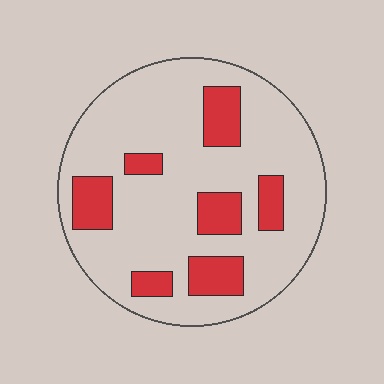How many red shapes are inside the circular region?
7.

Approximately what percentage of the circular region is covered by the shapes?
Approximately 20%.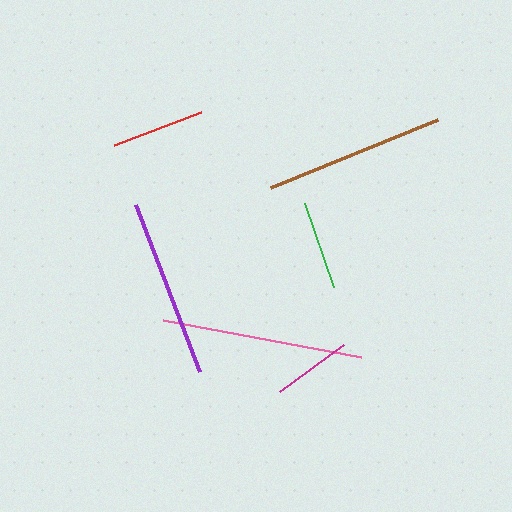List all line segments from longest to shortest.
From longest to shortest: pink, brown, purple, red, green, magenta.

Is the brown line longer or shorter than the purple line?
The brown line is longer than the purple line.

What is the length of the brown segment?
The brown segment is approximately 180 pixels long.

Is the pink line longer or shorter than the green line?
The pink line is longer than the green line.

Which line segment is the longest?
The pink line is the longest at approximately 202 pixels.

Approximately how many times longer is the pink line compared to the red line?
The pink line is approximately 2.2 times the length of the red line.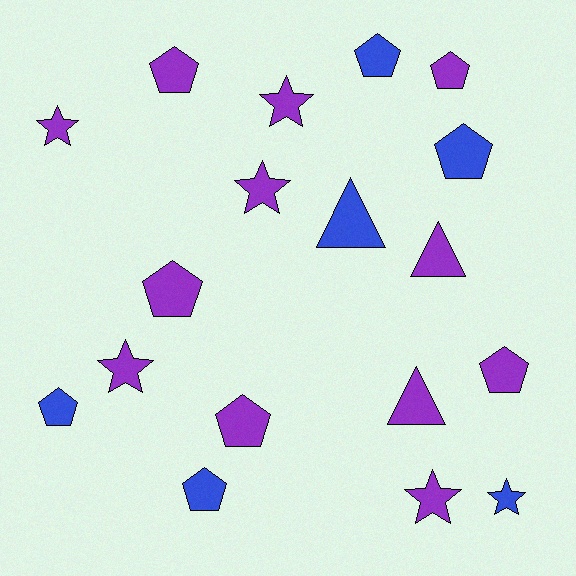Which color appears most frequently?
Purple, with 12 objects.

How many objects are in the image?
There are 18 objects.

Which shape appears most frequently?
Pentagon, with 9 objects.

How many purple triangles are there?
There are 2 purple triangles.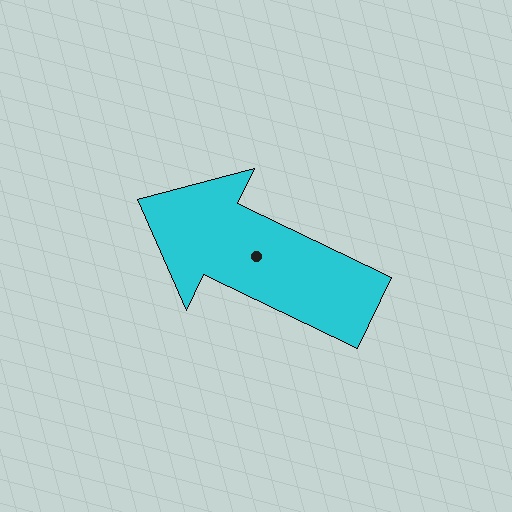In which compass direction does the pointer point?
Northwest.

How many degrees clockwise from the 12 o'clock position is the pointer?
Approximately 296 degrees.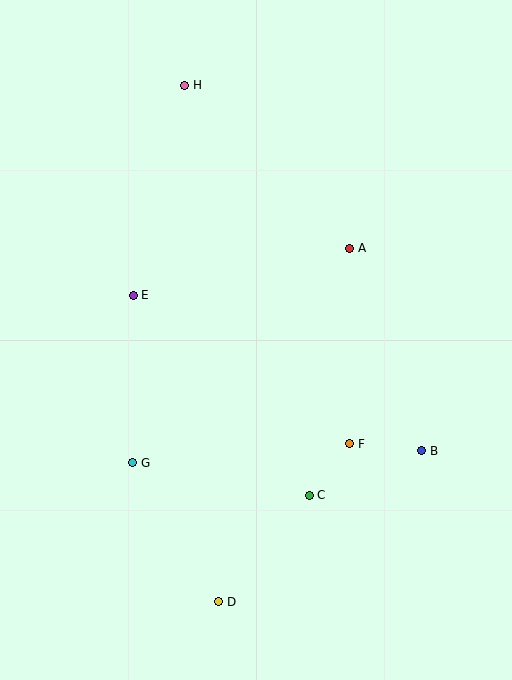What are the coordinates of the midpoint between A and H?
The midpoint between A and H is at (267, 167).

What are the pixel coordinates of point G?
Point G is at (133, 463).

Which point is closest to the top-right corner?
Point A is closest to the top-right corner.